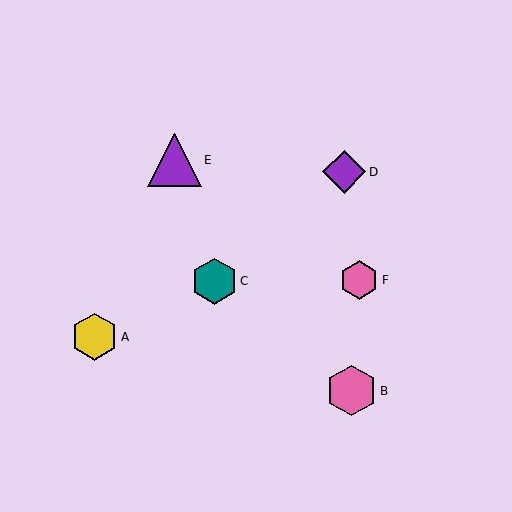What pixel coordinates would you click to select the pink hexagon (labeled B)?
Click at (352, 391) to select the pink hexagon B.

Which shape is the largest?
The purple triangle (labeled E) is the largest.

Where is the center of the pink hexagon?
The center of the pink hexagon is at (359, 280).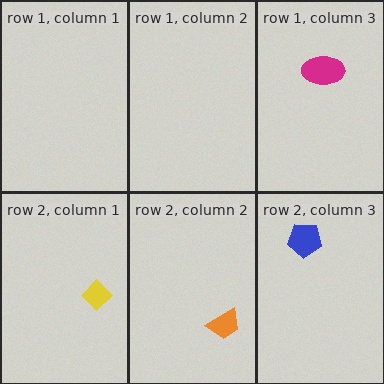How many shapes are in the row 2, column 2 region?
1.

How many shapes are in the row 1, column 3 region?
1.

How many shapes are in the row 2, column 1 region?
1.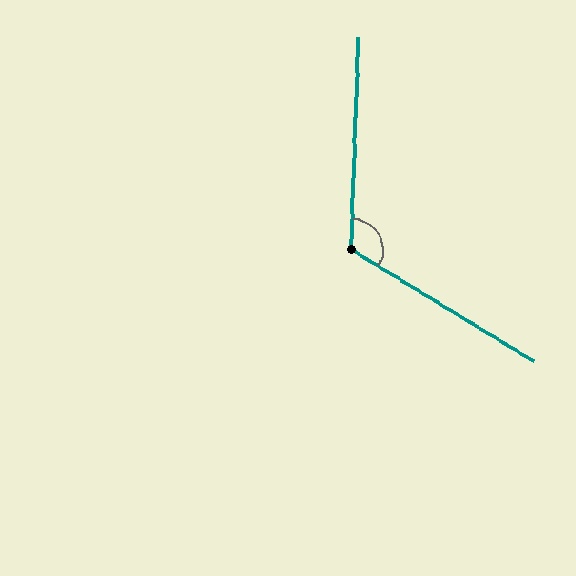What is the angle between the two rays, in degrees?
Approximately 119 degrees.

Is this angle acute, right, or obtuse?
It is obtuse.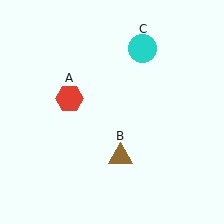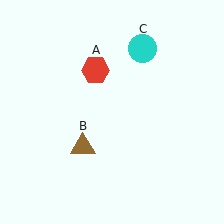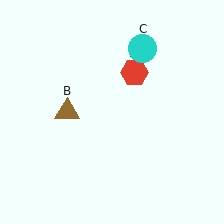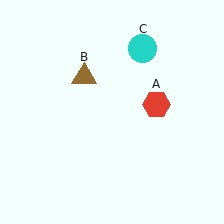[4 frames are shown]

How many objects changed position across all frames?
2 objects changed position: red hexagon (object A), brown triangle (object B).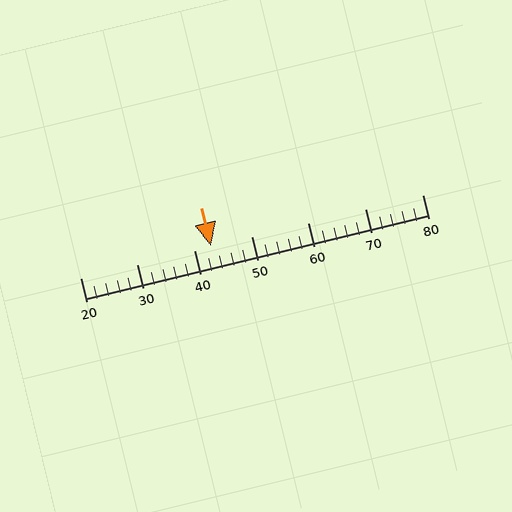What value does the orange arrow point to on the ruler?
The orange arrow points to approximately 43.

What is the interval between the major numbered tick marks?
The major tick marks are spaced 10 units apart.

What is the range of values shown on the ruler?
The ruler shows values from 20 to 80.